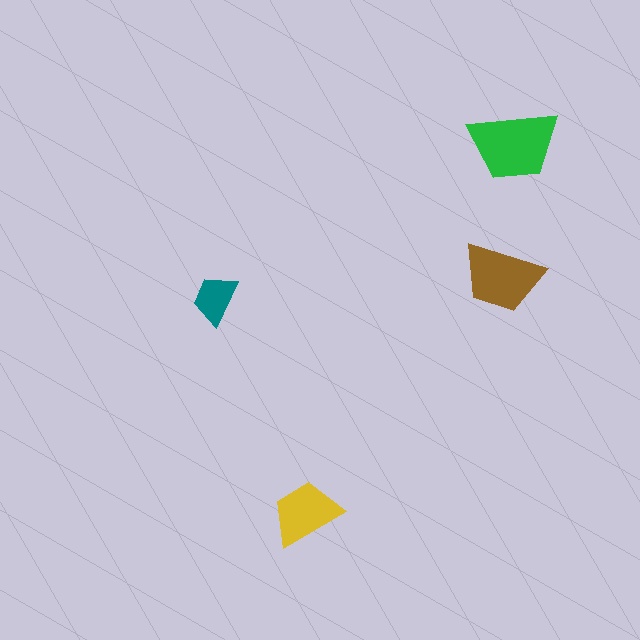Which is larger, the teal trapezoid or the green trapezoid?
The green one.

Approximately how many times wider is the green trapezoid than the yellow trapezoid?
About 1.5 times wider.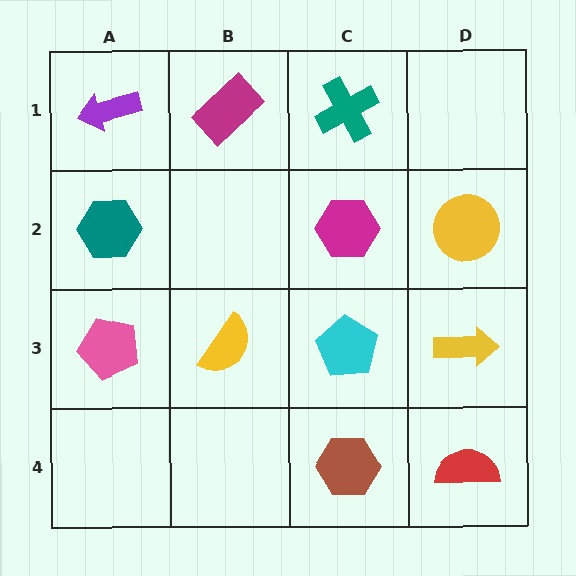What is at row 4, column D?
A red semicircle.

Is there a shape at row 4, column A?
No, that cell is empty.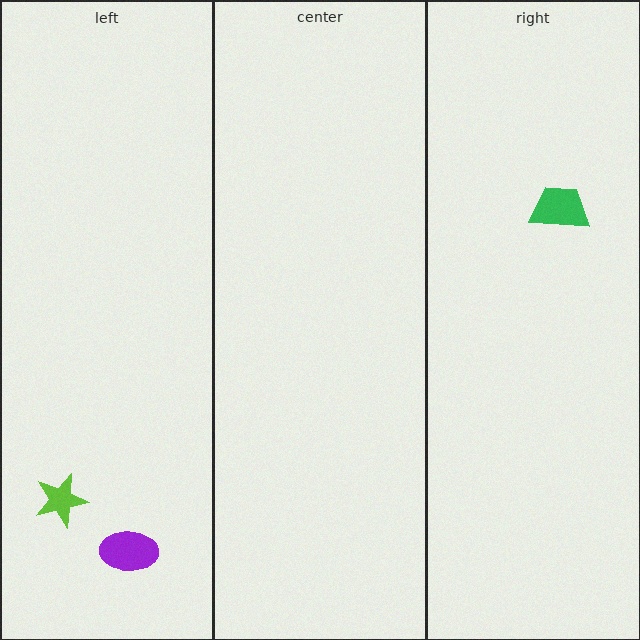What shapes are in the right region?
The green trapezoid.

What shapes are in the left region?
The lime star, the purple ellipse.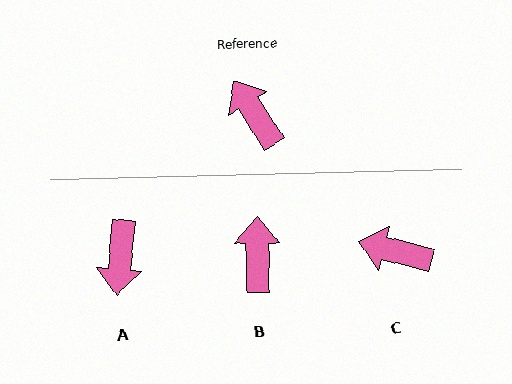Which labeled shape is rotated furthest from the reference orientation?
A, about 142 degrees away.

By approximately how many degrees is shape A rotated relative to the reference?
Approximately 142 degrees counter-clockwise.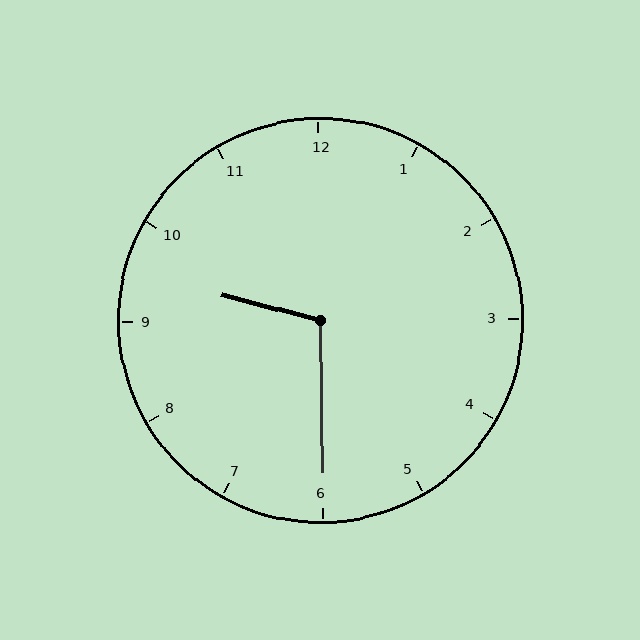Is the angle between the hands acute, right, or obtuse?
It is obtuse.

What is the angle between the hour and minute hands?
Approximately 105 degrees.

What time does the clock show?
9:30.